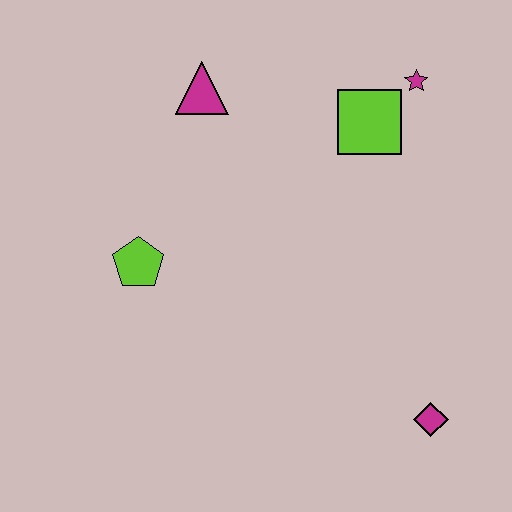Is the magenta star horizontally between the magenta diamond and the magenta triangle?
Yes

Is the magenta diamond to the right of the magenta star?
Yes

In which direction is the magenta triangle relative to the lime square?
The magenta triangle is to the left of the lime square.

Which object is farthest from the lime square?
The magenta diamond is farthest from the lime square.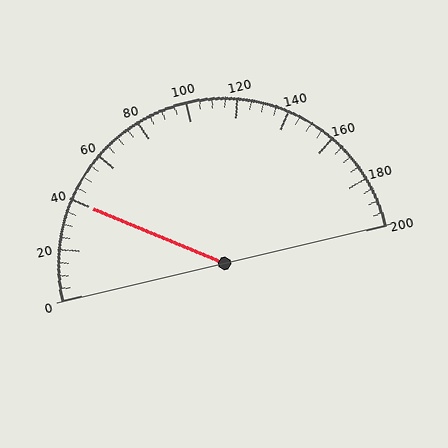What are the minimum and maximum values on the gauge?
The gauge ranges from 0 to 200.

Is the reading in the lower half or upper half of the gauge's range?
The reading is in the lower half of the range (0 to 200).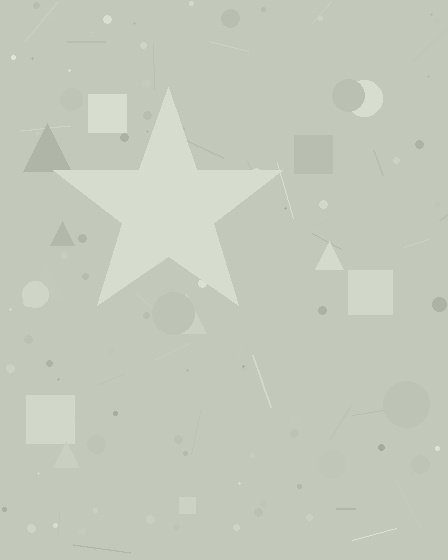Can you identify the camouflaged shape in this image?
The camouflaged shape is a star.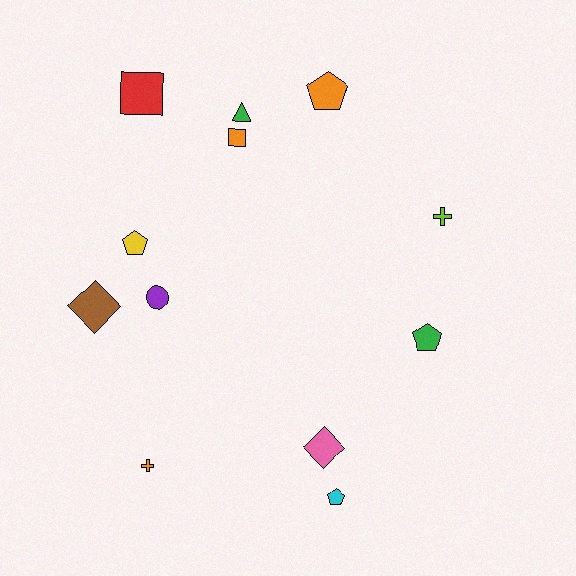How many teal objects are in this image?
There are no teal objects.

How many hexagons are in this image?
There are no hexagons.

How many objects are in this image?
There are 12 objects.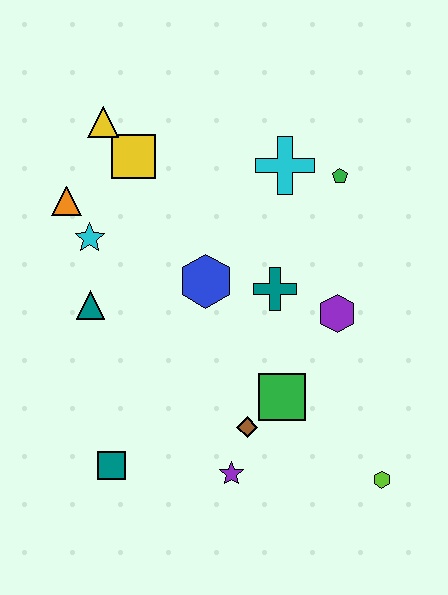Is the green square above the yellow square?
No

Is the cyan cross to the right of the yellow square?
Yes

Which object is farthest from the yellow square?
The lime hexagon is farthest from the yellow square.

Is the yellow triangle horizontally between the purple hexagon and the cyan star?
Yes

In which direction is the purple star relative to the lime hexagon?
The purple star is to the left of the lime hexagon.